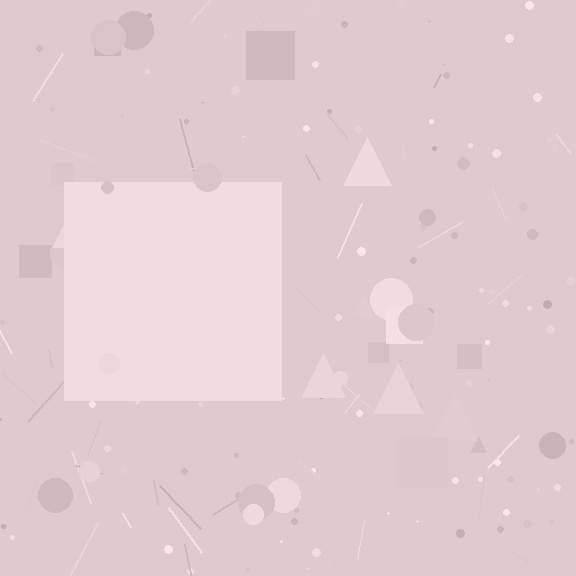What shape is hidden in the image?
A square is hidden in the image.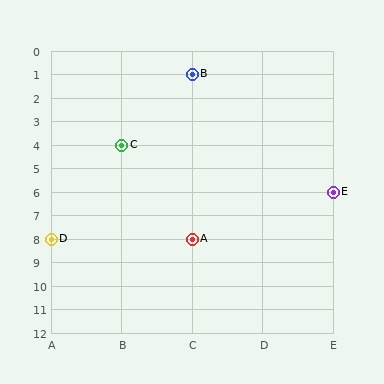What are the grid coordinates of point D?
Point D is at grid coordinates (A, 8).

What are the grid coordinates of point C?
Point C is at grid coordinates (B, 4).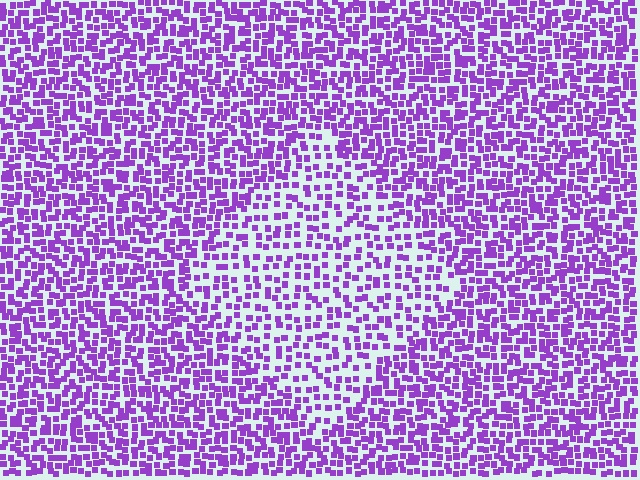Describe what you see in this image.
The image contains small purple elements arranged at two different densities. A diamond-shaped region is visible where the elements are less densely packed than the surrounding area.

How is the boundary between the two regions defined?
The boundary is defined by a change in element density (approximately 1.7x ratio). All elements are the same color, size, and shape.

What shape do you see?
I see a diamond.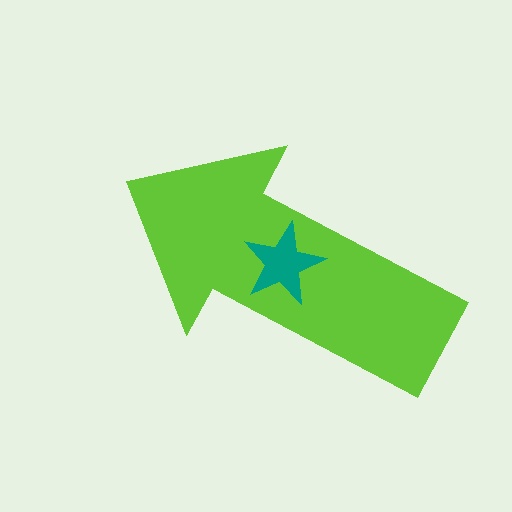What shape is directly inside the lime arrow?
The teal star.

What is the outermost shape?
The lime arrow.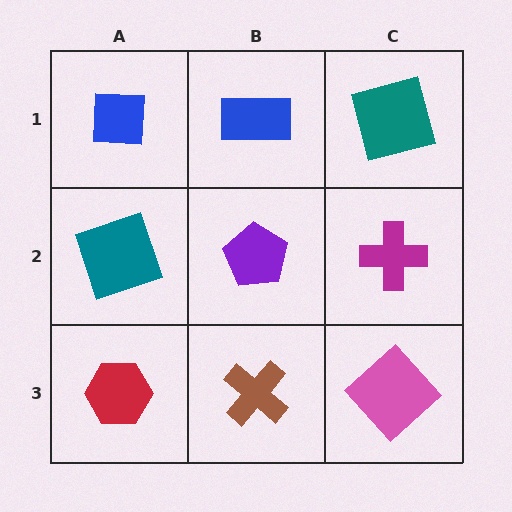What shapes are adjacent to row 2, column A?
A blue square (row 1, column A), a red hexagon (row 3, column A), a purple pentagon (row 2, column B).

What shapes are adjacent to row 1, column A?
A teal square (row 2, column A), a blue rectangle (row 1, column B).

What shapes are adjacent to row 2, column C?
A teal square (row 1, column C), a pink diamond (row 3, column C), a purple pentagon (row 2, column B).